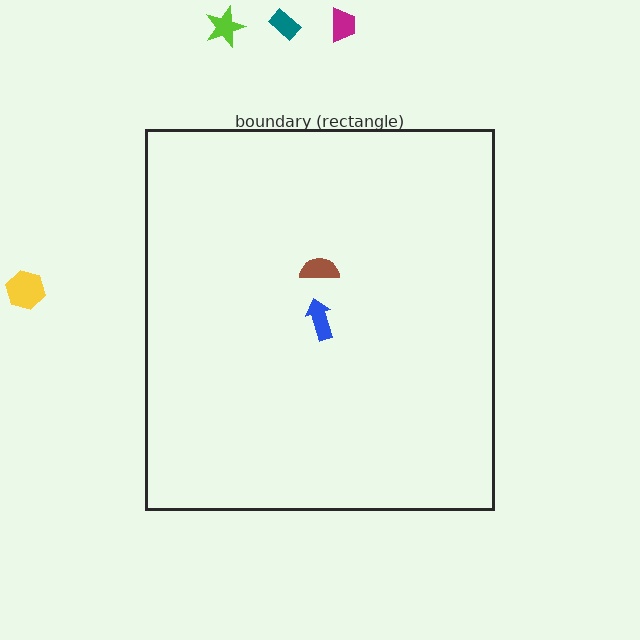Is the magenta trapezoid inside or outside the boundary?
Outside.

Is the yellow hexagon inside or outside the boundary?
Outside.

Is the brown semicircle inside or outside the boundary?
Inside.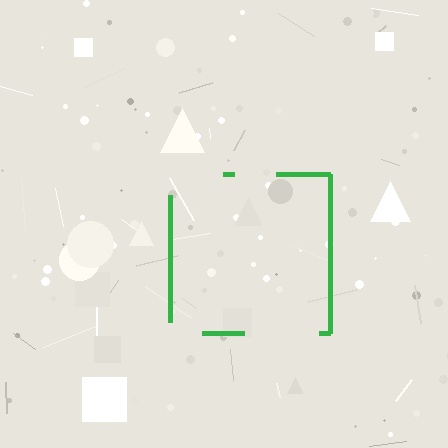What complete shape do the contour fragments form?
The contour fragments form a square.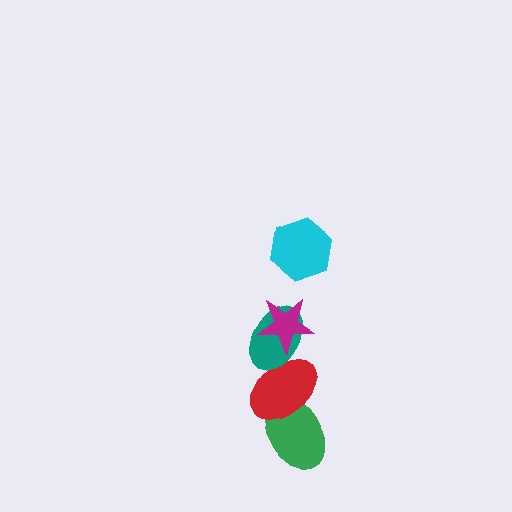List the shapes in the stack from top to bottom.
From top to bottom: the cyan hexagon, the magenta star, the teal ellipse, the red ellipse, the green ellipse.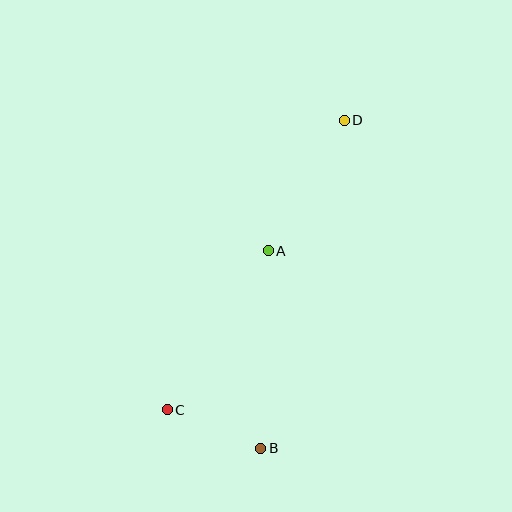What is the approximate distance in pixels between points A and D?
The distance between A and D is approximately 151 pixels.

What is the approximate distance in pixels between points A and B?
The distance between A and B is approximately 198 pixels.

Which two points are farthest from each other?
Points C and D are farthest from each other.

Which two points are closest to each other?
Points B and C are closest to each other.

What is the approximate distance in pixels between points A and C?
The distance between A and C is approximately 188 pixels.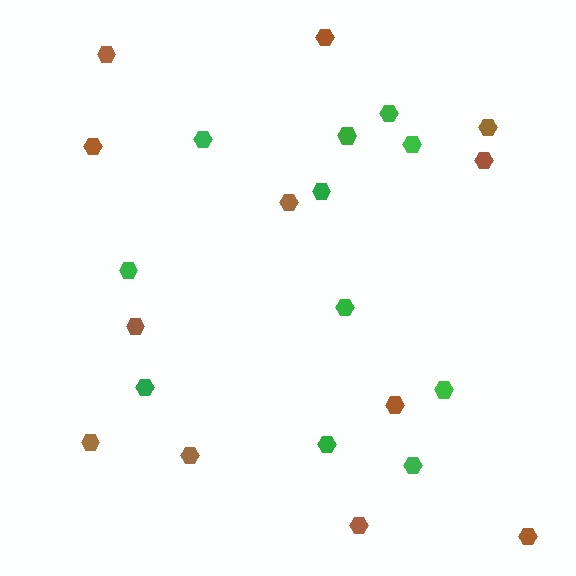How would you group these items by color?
There are 2 groups: one group of green hexagons (11) and one group of brown hexagons (12).